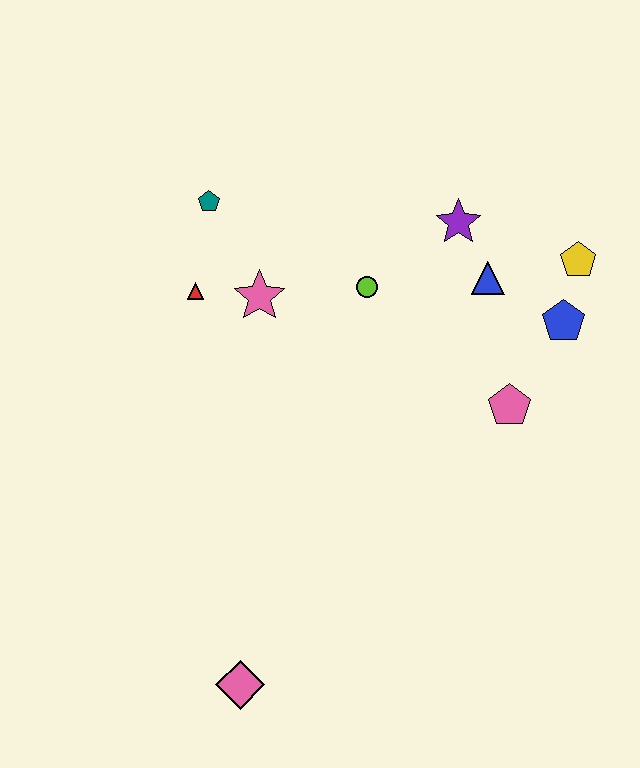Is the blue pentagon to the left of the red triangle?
No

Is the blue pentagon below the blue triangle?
Yes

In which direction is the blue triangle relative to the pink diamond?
The blue triangle is above the pink diamond.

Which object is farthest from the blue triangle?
The pink diamond is farthest from the blue triangle.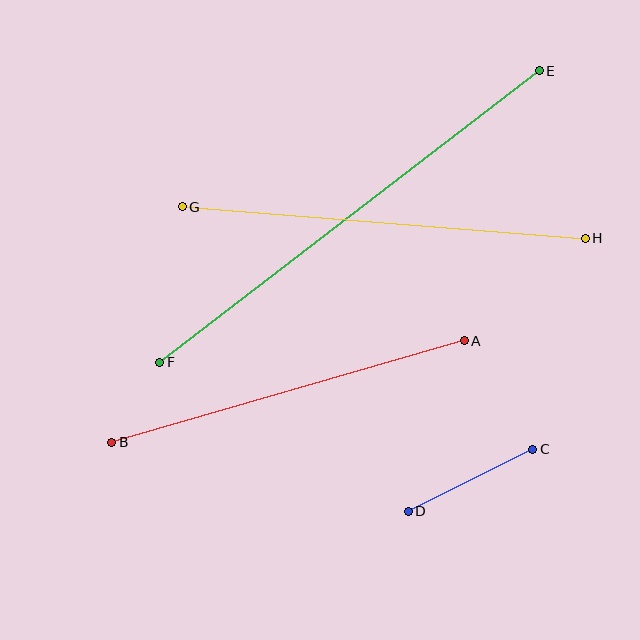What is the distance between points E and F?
The distance is approximately 479 pixels.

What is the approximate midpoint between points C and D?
The midpoint is at approximately (470, 480) pixels.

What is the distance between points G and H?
The distance is approximately 404 pixels.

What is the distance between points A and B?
The distance is approximately 367 pixels.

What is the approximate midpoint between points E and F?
The midpoint is at approximately (349, 216) pixels.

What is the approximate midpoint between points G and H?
The midpoint is at approximately (384, 222) pixels.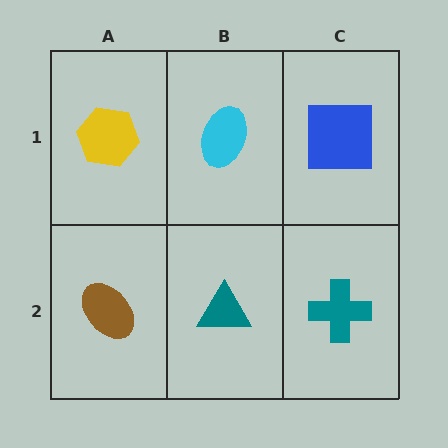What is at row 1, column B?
A cyan ellipse.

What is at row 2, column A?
A brown ellipse.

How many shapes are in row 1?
3 shapes.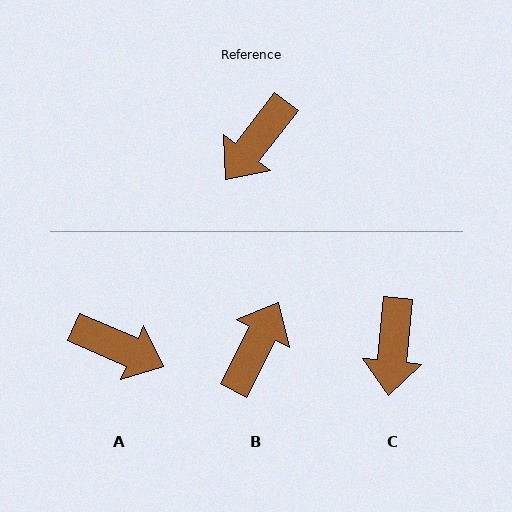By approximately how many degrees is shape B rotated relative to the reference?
Approximately 169 degrees clockwise.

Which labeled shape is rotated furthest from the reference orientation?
B, about 169 degrees away.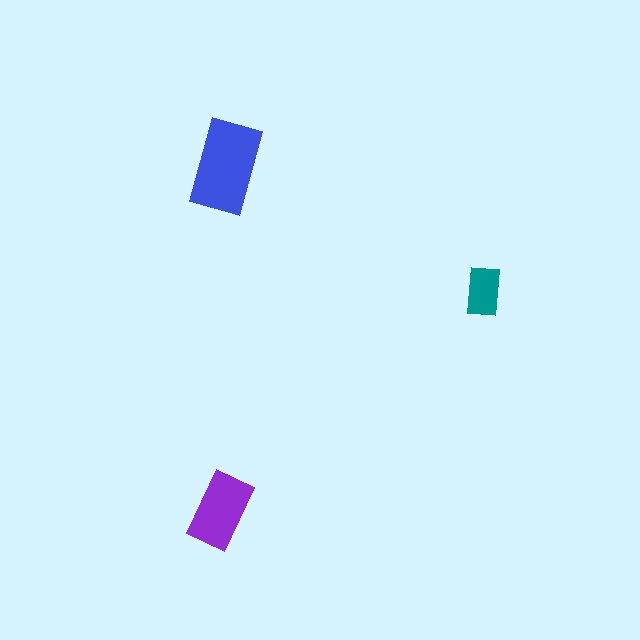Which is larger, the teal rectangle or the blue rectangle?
The blue one.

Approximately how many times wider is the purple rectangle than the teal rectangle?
About 1.5 times wider.